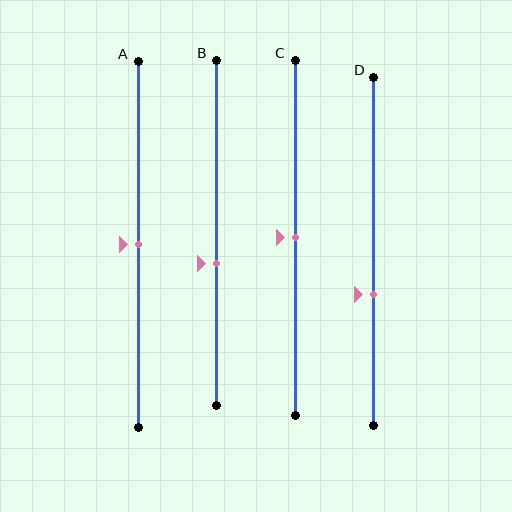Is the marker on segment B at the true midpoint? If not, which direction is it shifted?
No, the marker on segment B is shifted downward by about 9% of the segment length.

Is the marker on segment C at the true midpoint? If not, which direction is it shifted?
Yes, the marker on segment C is at the true midpoint.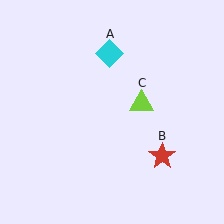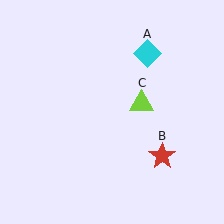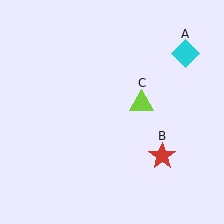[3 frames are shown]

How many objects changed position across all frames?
1 object changed position: cyan diamond (object A).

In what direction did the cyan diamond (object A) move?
The cyan diamond (object A) moved right.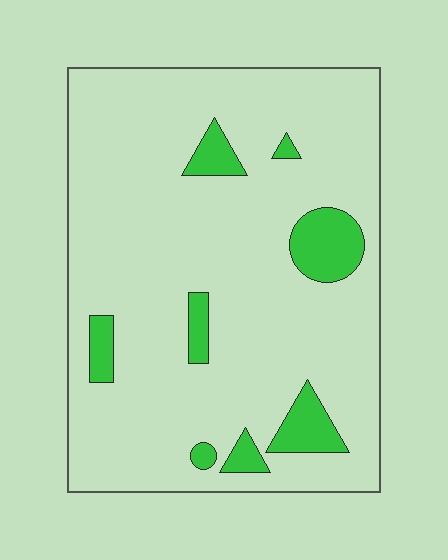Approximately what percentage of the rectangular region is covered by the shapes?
Approximately 10%.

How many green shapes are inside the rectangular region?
8.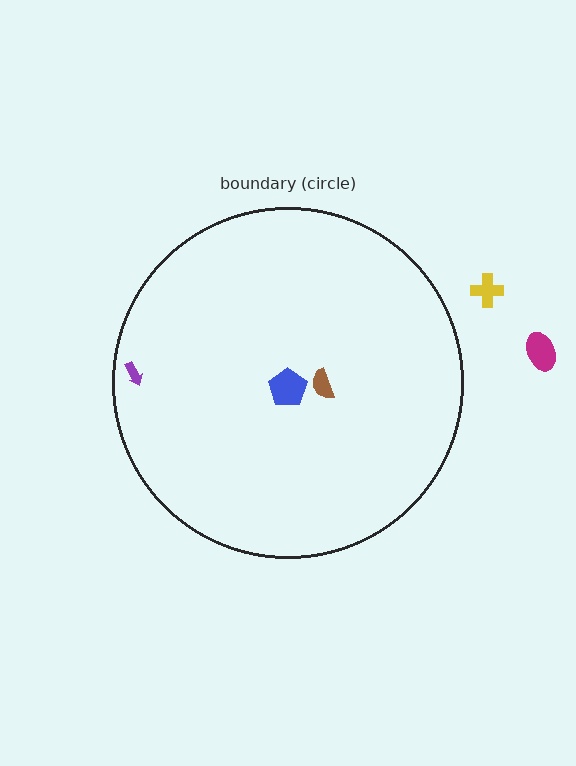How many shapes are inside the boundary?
3 inside, 2 outside.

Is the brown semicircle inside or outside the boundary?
Inside.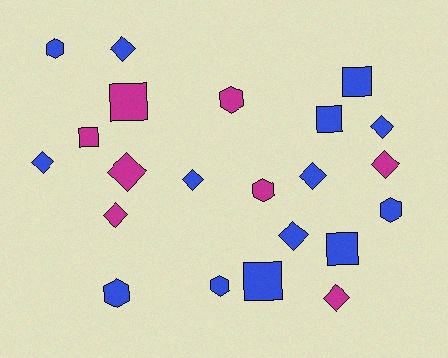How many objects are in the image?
There are 22 objects.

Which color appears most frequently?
Blue, with 14 objects.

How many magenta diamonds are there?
There are 4 magenta diamonds.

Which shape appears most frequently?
Diamond, with 10 objects.